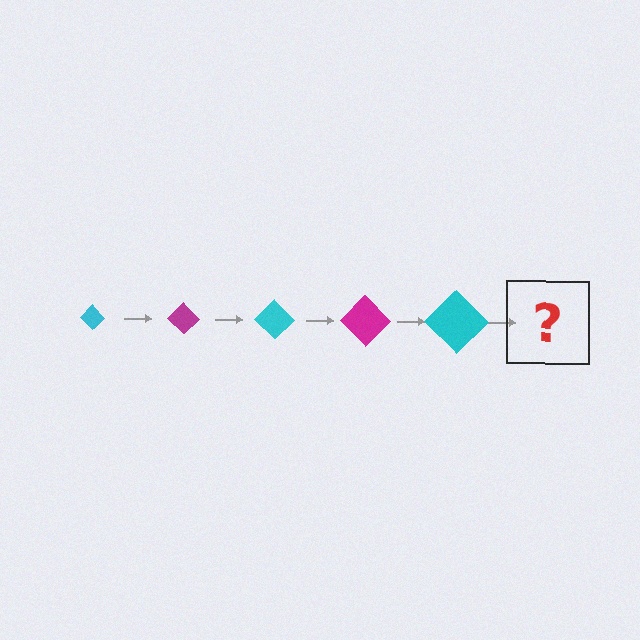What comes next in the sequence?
The next element should be a magenta diamond, larger than the previous one.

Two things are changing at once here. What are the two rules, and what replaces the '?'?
The two rules are that the diamond grows larger each step and the color cycles through cyan and magenta. The '?' should be a magenta diamond, larger than the previous one.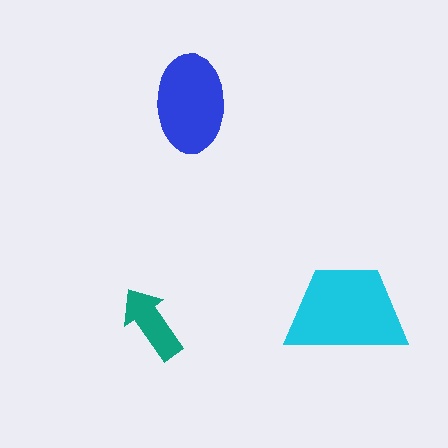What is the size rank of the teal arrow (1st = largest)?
3rd.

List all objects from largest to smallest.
The cyan trapezoid, the blue ellipse, the teal arrow.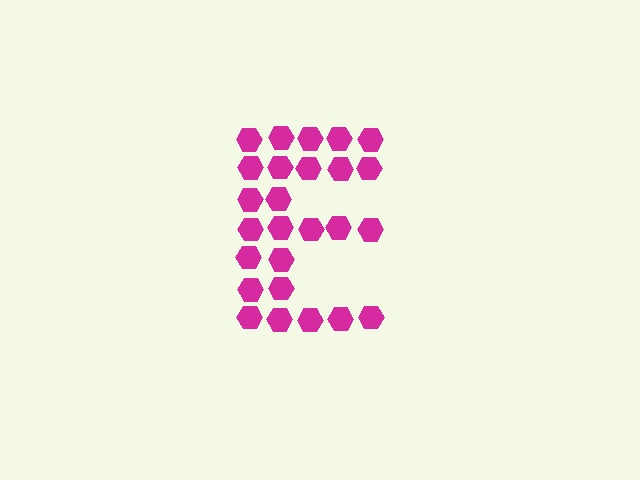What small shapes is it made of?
It is made of small hexagons.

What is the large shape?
The large shape is the letter E.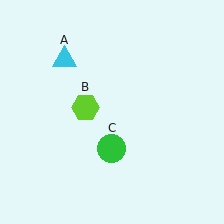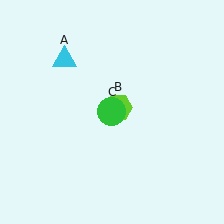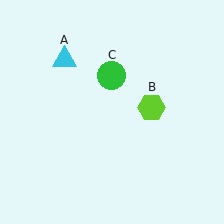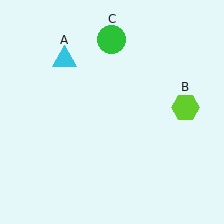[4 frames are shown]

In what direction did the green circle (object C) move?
The green circle (object C) moved up.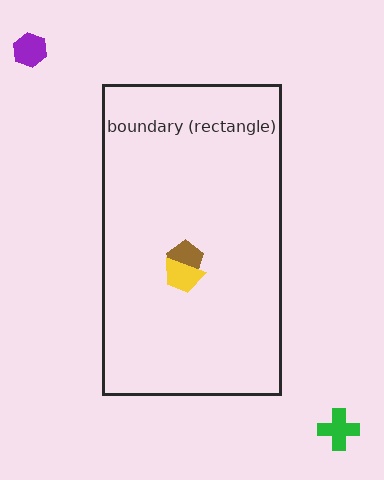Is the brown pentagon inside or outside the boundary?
Inside.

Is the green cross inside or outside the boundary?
Outside.